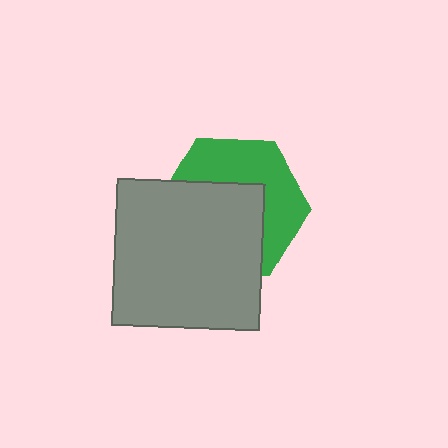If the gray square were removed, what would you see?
You would see the complete green hexagon.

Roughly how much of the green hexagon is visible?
About half of it is visible (roughly 46%).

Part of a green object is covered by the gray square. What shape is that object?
It is a hexagon.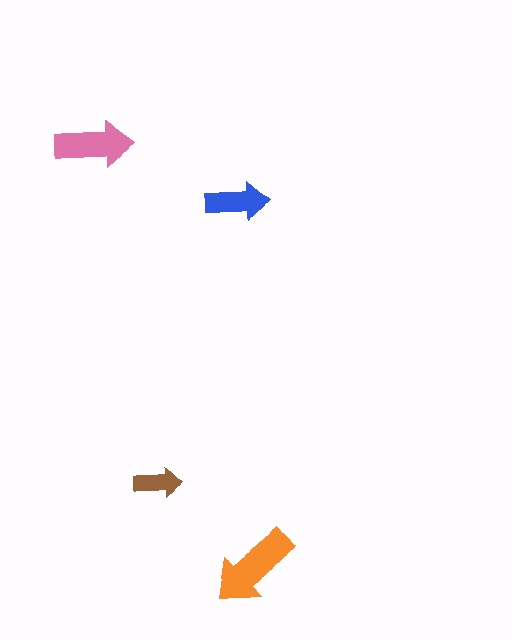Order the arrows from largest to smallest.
the orange one, the pink one, the blue one, the brown one.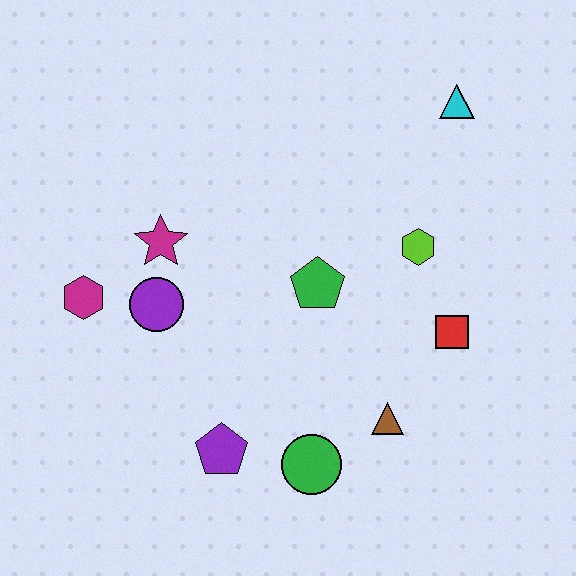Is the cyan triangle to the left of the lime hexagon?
No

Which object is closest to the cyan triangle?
The lime hexagon is closest to the cyan triangle.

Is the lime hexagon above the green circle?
Yes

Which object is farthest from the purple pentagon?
The cyan triangle is farthest from the purple pentagon.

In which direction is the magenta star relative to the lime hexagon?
The magenta star is to the left of the lime hexagon.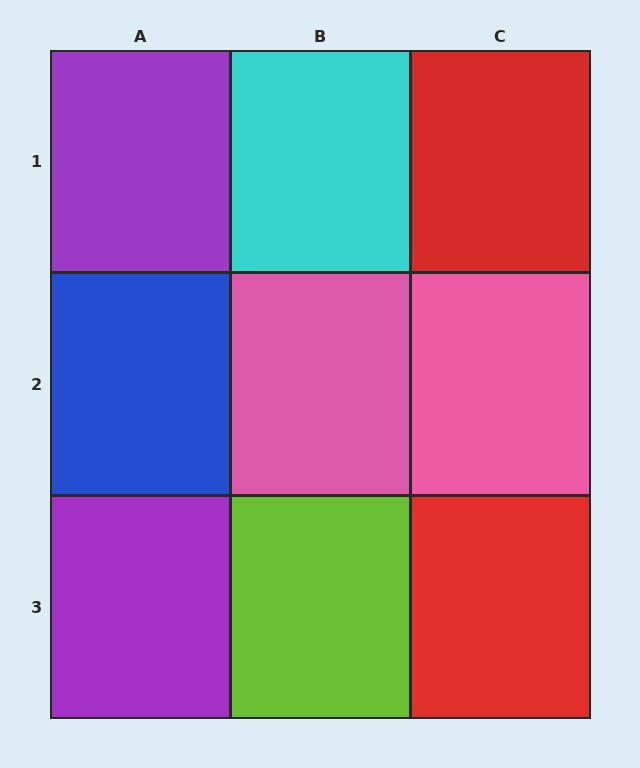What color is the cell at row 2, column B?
Pink.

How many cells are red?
2 cells are red.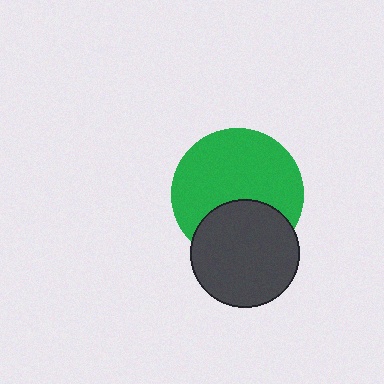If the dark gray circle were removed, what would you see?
You would see the complete green circle.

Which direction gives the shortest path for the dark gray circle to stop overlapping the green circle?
Moving down gives the shortest separation.